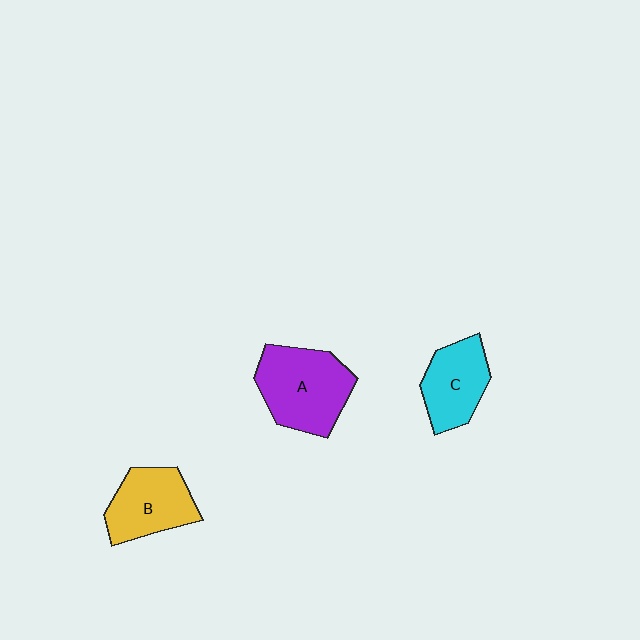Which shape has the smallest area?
Shape C (cyan).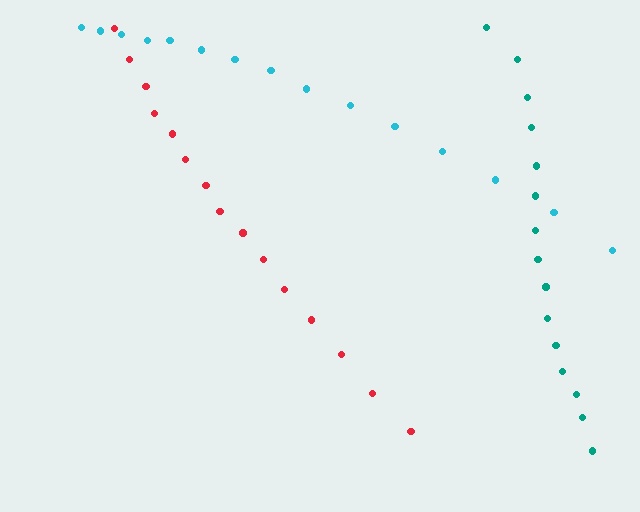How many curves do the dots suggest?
There are 3 distinct paths.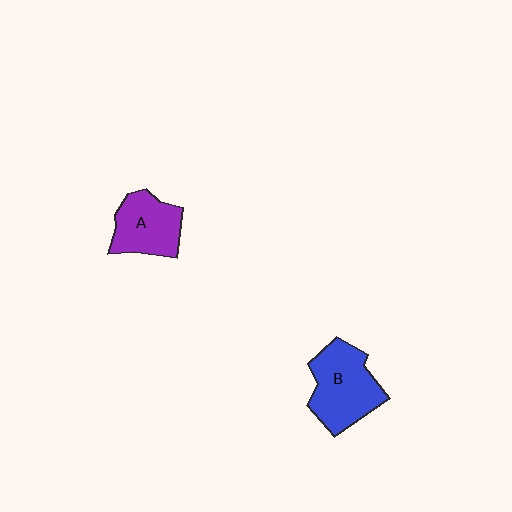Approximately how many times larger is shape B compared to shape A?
Approximately 1.3 times.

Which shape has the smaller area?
Shape A (purple).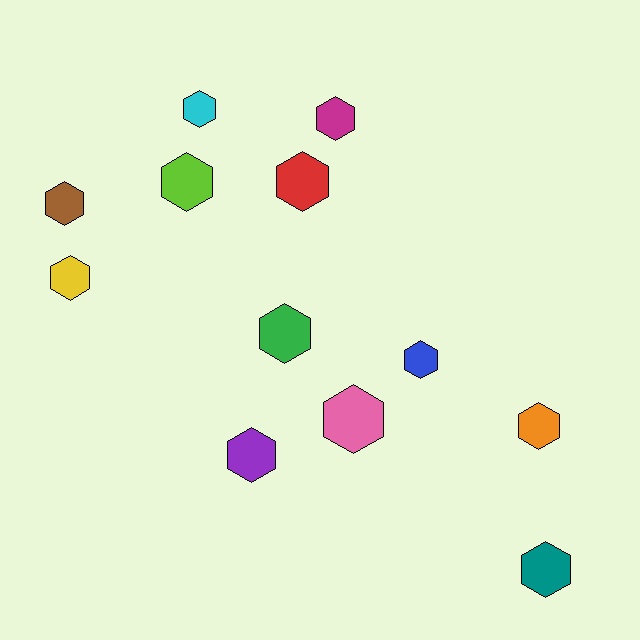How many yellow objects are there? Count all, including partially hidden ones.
There is 1 yellow object.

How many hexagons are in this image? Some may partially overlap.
There are 12 hexagons.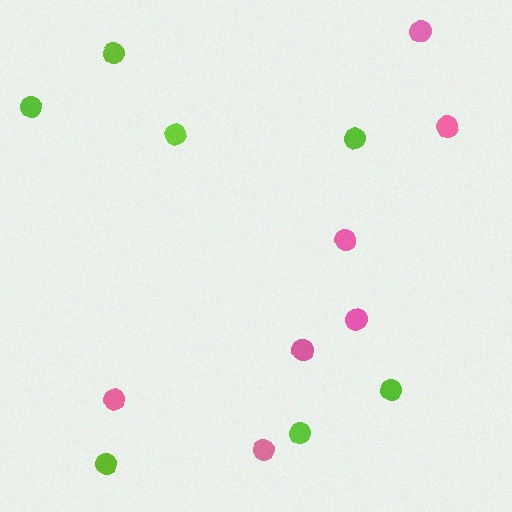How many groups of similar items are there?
There are 2 groups: one group of lime circles (7) and one group of pink circles (7).